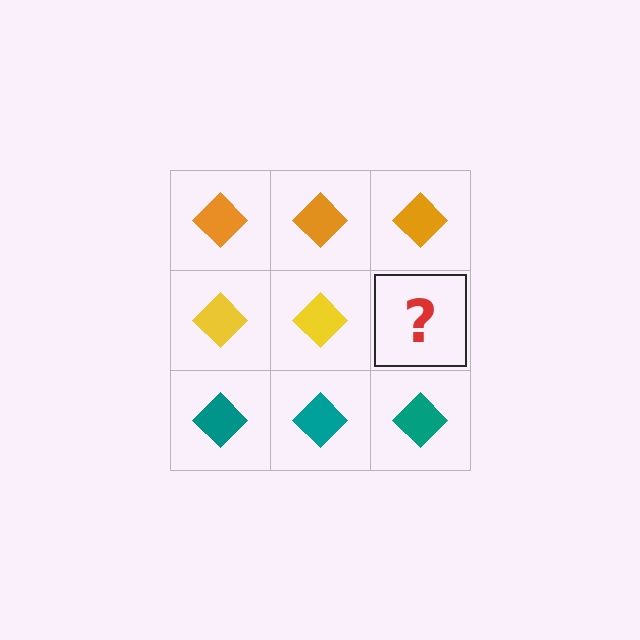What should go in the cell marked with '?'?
The missing cell should contain a yellow diamond.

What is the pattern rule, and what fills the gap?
The rule is that each row has a consistent color. The gap should be filled with a yellow diamond.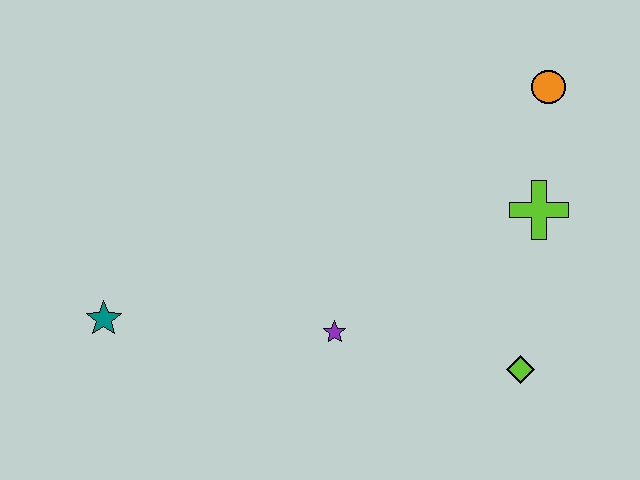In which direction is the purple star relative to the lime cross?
The purple star is to the left of the lime cross.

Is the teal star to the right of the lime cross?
No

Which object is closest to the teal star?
The purple star is closest to the teal star.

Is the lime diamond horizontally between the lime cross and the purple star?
Yes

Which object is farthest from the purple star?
The orange circle is farthest from the purple star.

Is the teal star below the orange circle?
Yes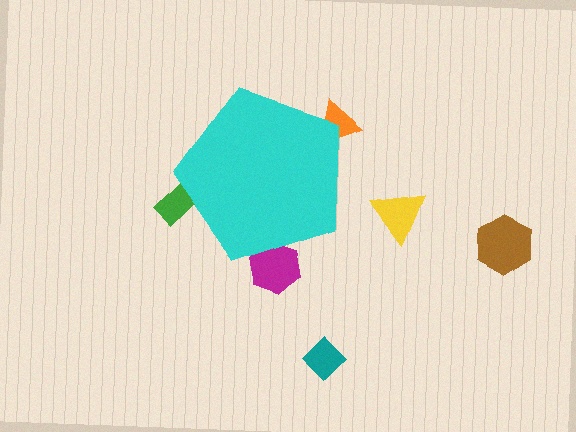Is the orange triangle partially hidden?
Yes, the orange triangle is partially hidden behind the cyan pentagon.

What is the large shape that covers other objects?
A cyan pentagon.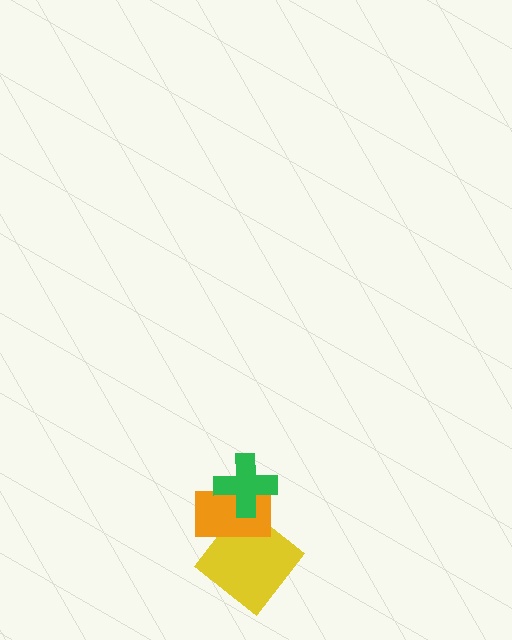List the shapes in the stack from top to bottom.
From top to bottom: the green cross, the orange rectangle, the yellow diamond.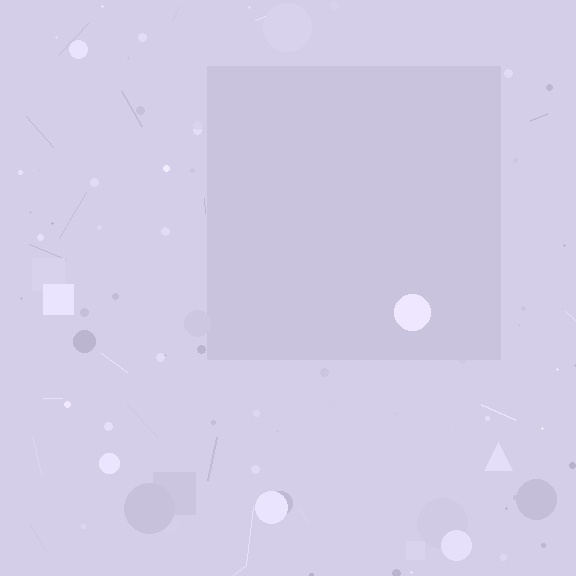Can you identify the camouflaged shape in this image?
The camouflaged shape is a square.